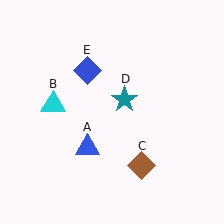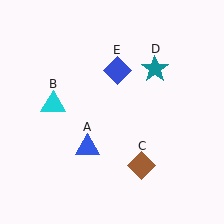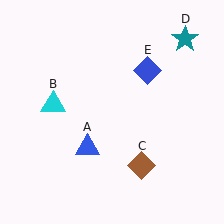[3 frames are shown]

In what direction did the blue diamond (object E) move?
The blue diamond (object E) moved right.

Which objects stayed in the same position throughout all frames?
Blue triangle (object A) and cyan triangle (object B) and brown diamond (object C) remained stationary.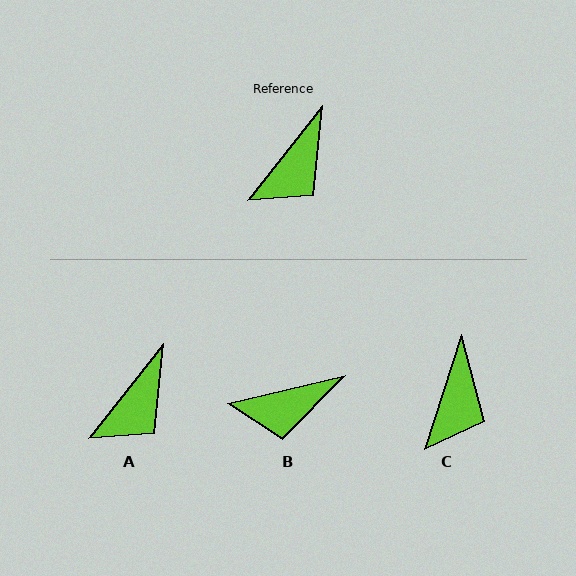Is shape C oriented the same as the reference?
No, it is off by about 20 degrees.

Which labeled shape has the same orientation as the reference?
A.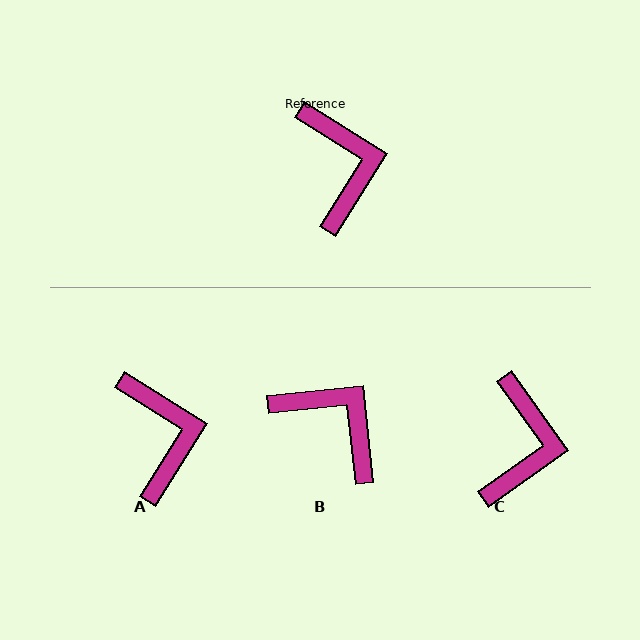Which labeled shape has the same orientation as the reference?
A.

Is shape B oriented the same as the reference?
No, it is off by about 38 degrees.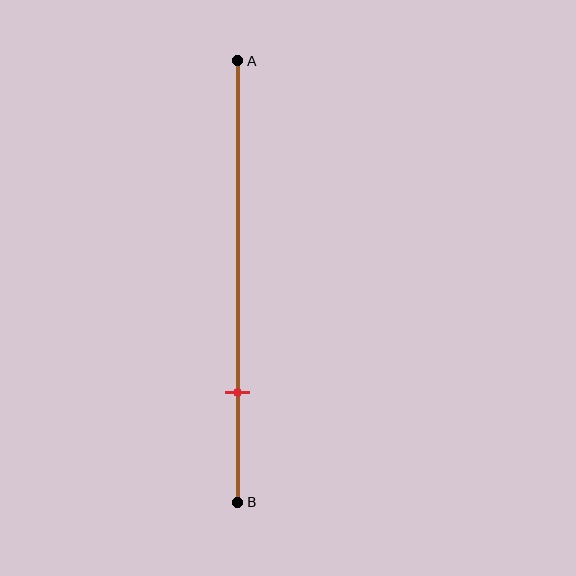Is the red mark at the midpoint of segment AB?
No, the mark is at about 75% from A, not at the 50% midpoint.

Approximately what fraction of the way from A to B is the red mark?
The red mark is approximately 75% of the way from A to B.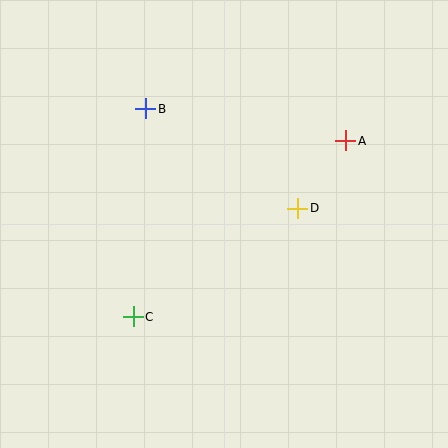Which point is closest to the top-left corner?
Point B is closest to the top-left corner.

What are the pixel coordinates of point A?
Point A is at (346, 141).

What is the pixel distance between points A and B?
The distance between A and B is 202 pixels.